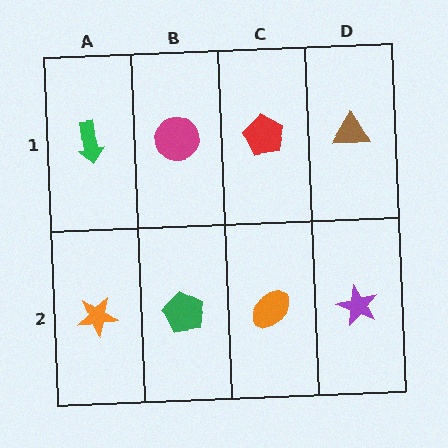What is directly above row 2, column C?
A red pentagon.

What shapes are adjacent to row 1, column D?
A purple star (row 2, column D), a red pentagon (row 1, column C).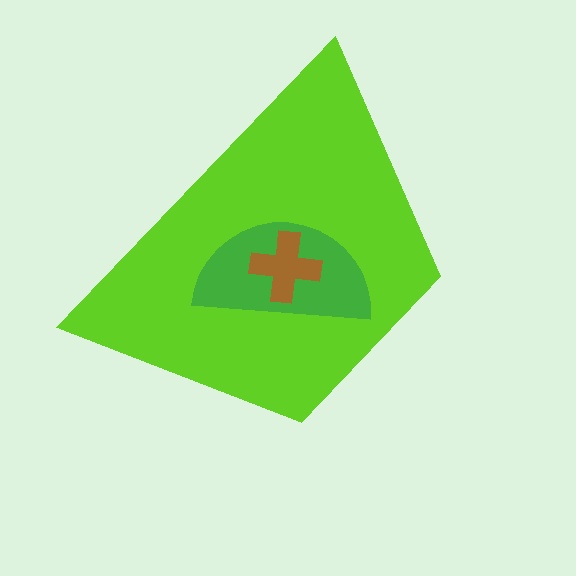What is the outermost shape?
The lime trapezoid.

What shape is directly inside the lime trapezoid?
The green semicircle.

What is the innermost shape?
The brown cross.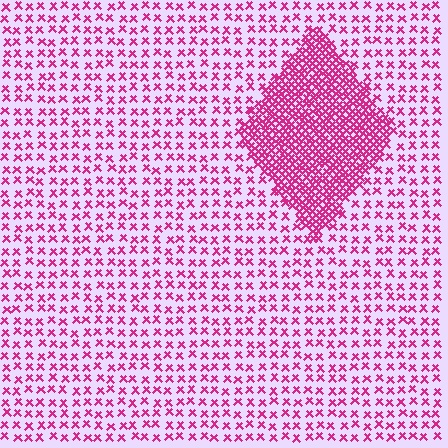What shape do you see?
I see a diamond.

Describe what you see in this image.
The image contains small magenta elements arranged at two different densities. A diamond-shaped region is visible where the elements are more densely packed than the surrounding area.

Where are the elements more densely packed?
The elements are more densely packed inside the diamond boundary.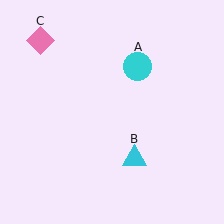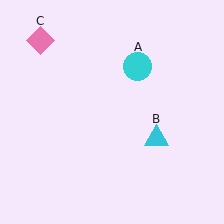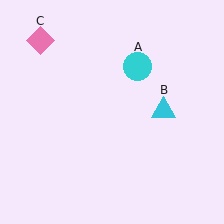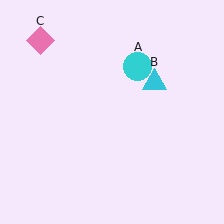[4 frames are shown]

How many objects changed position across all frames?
1 object changed position: cyan triangle (object B).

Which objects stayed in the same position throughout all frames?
Cyan circle (object A) and pink diamond (object C) remained stationary.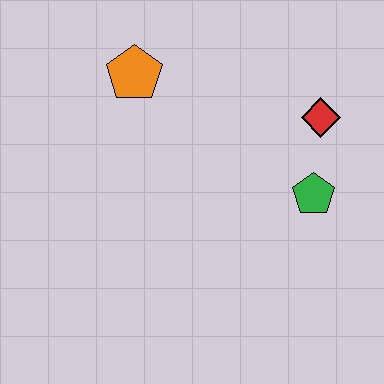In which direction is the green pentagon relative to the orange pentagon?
The green pentagon is to the right of the orange pentagon.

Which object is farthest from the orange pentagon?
The green pentagon is farthest from the orange pentagon.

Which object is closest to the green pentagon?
The red diamond is closest to the green pentagon.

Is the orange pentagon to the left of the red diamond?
Yes